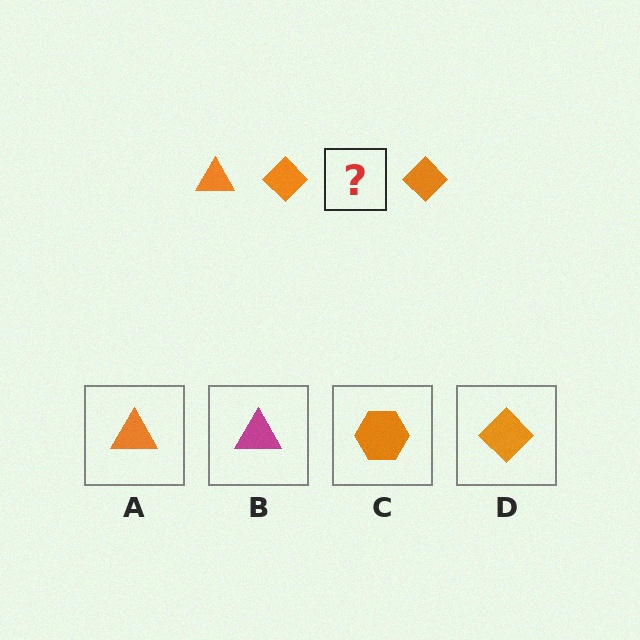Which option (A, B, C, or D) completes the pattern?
A.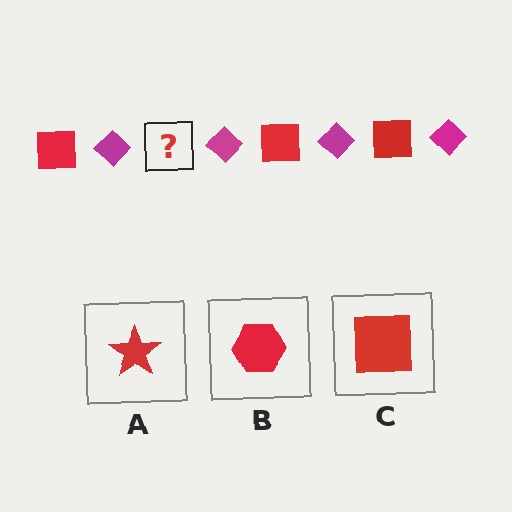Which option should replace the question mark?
Option C.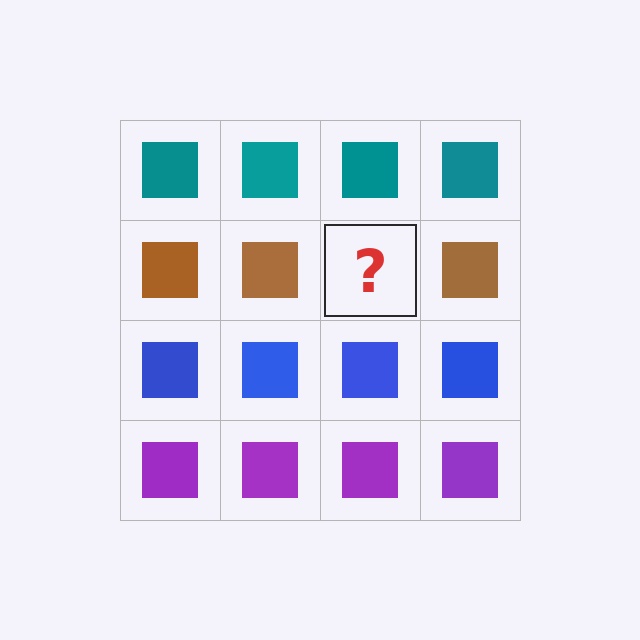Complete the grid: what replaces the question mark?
The question mark should be replaced with a brown square.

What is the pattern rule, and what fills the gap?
The rule is that each row has a consistent color. The gap should be filled with a brown square.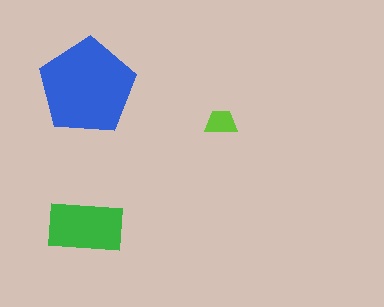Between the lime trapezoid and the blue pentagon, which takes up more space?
The blue pentagon.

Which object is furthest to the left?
The green rectangle is leftmost.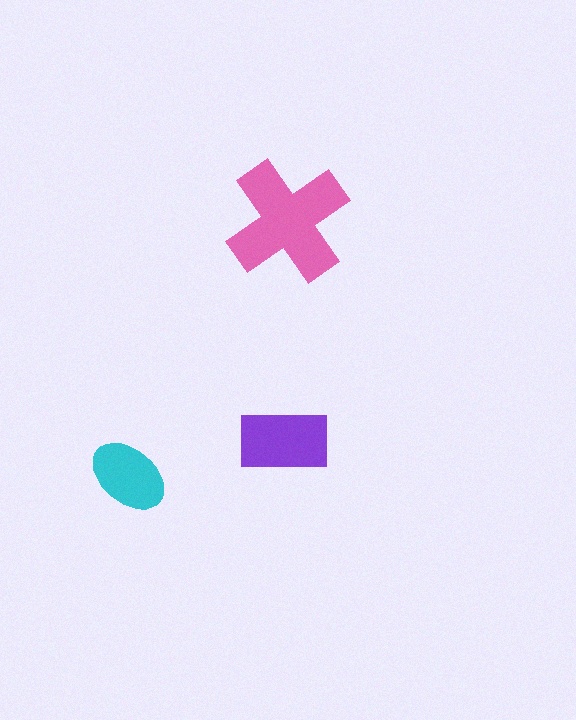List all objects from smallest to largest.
The cyan ellipse, the purple rectangle, the pink cross.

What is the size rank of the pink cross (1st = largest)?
1st.